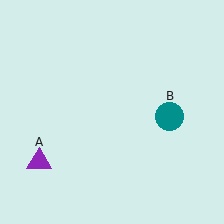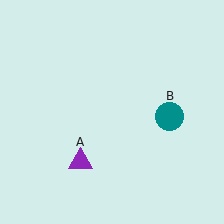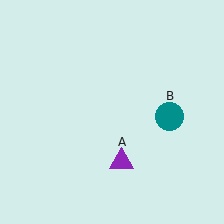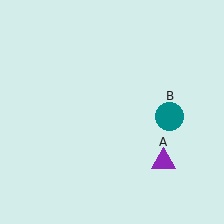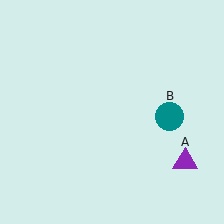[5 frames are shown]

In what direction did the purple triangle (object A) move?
The purple triangle (object A) moved right.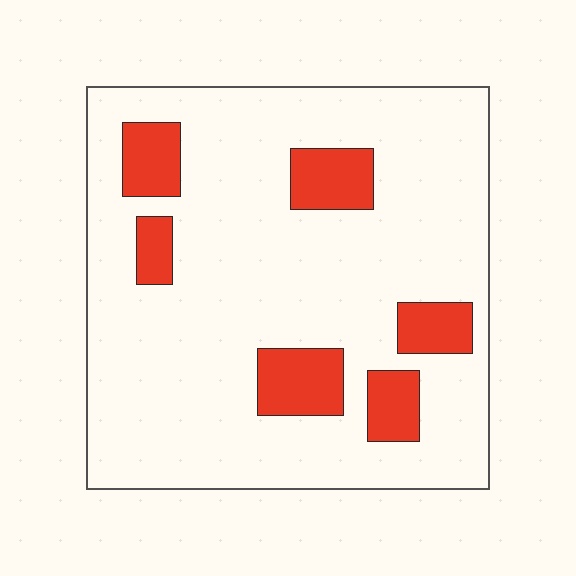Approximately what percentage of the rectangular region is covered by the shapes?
Approximately 15%.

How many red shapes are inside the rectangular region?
6.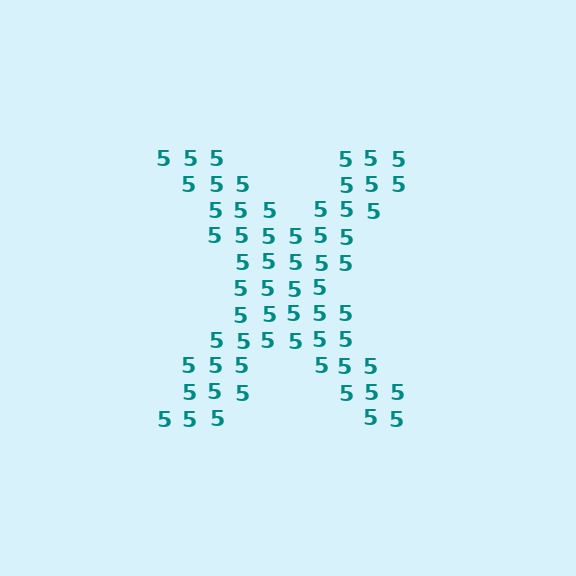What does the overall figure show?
The overall figure shows the letter X.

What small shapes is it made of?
It is made of small digit 5's.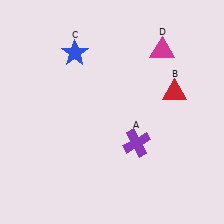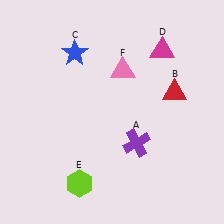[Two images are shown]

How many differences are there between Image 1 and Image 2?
There are 2 differences between the two images.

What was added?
A lime hexagon (E), a pink triangle (F) were added in Image 2.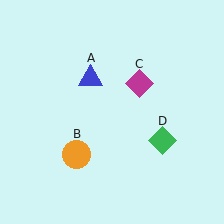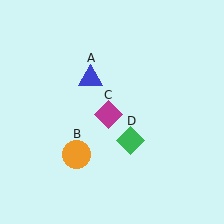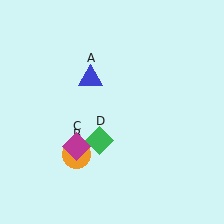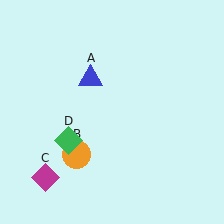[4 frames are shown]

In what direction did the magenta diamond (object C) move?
The magenta diamond (object C) moved down and to the left.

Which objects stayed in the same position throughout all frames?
Blue triangle (object A) and orange circle (object B) remained stationary.